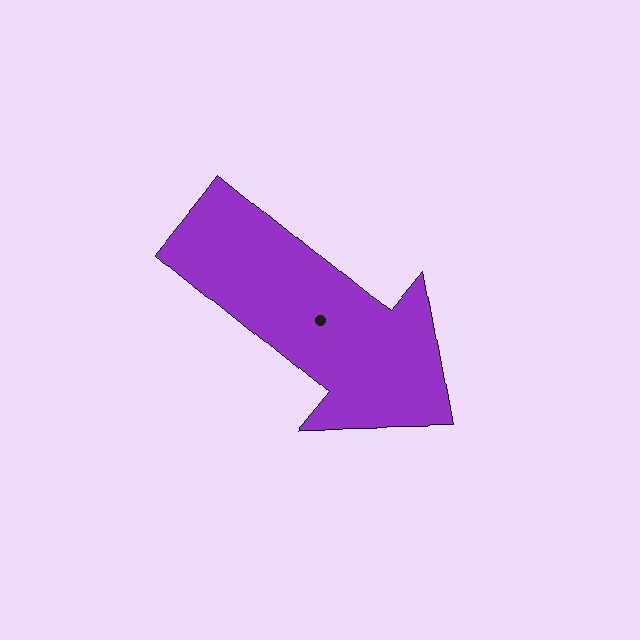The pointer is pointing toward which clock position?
Roughly 4 o'clock.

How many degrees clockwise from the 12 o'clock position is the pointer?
Approximately 129 degrees.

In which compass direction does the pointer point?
Southeast.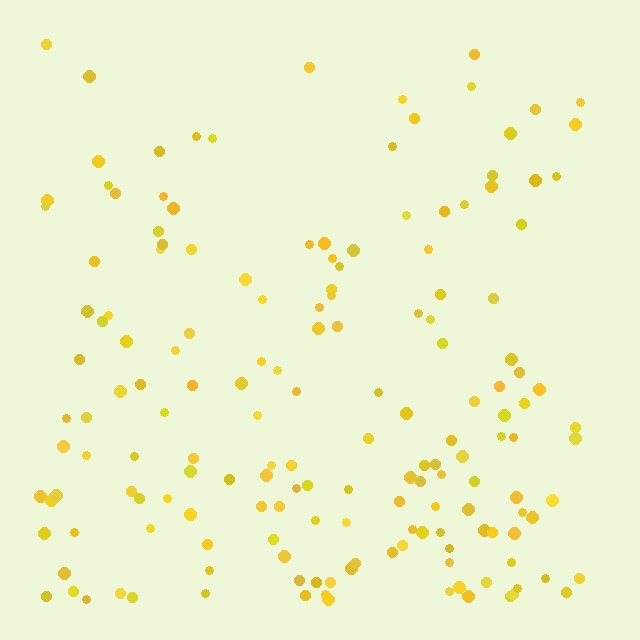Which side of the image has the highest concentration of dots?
The bottom.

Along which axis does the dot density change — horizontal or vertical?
Vertical.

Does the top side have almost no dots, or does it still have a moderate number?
Still a moderate number, just noticeably fewer than the bottom.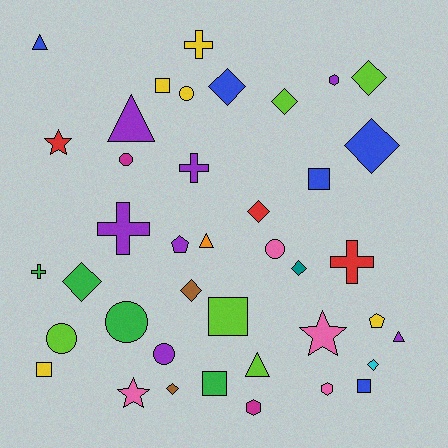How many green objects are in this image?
There are 4 green objects.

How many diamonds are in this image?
There are 10 diamonds.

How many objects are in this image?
There are 40 objects.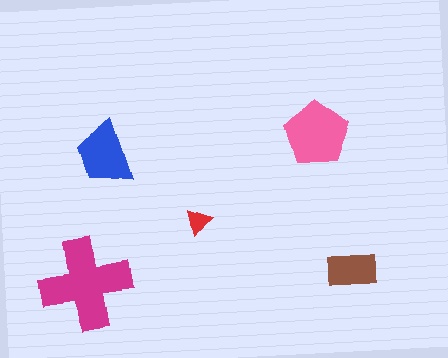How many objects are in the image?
There are 5 objects in the image.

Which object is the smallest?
The red triangle.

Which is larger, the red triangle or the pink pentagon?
The pink pentagon.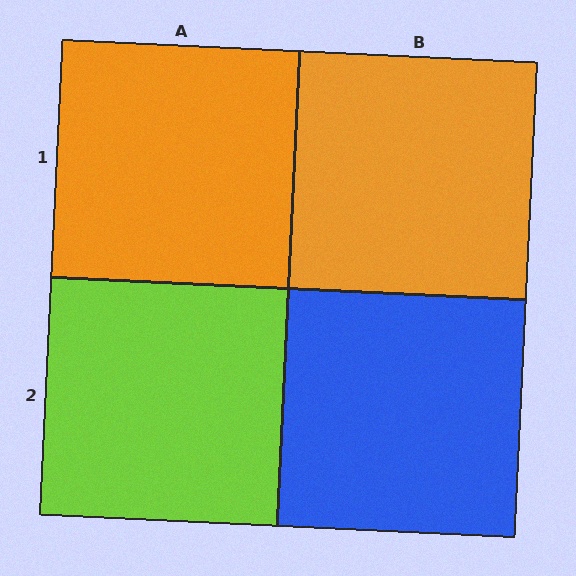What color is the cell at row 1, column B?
Orange.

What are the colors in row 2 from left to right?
Lime, blue.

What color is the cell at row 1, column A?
Orange.